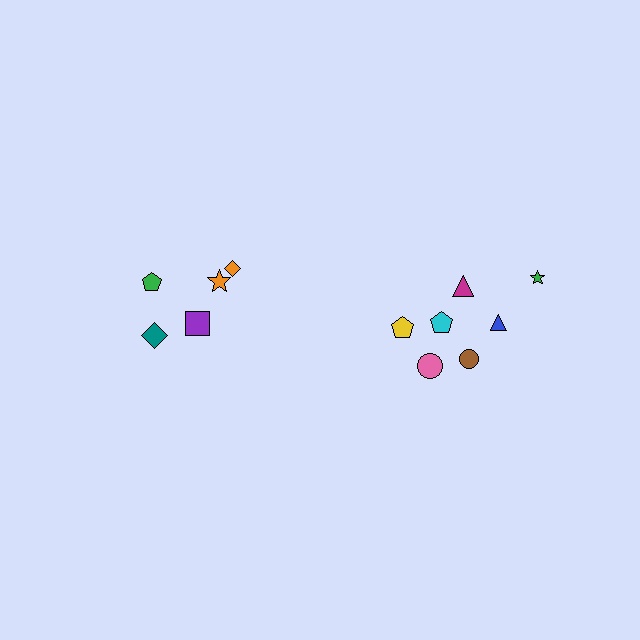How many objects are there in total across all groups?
There are 12 objects.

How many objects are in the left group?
There are 5 objects.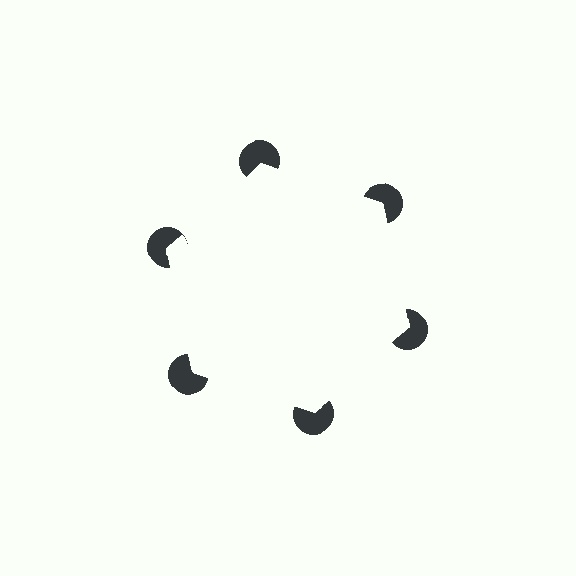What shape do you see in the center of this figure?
An illusory hexagon — its edges are inferred from the aligned wedge cuts in the pac-man discs, not physically drawn.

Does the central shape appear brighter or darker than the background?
It typically appears slightly brighter than the background, even though no actual brightness change is drawn.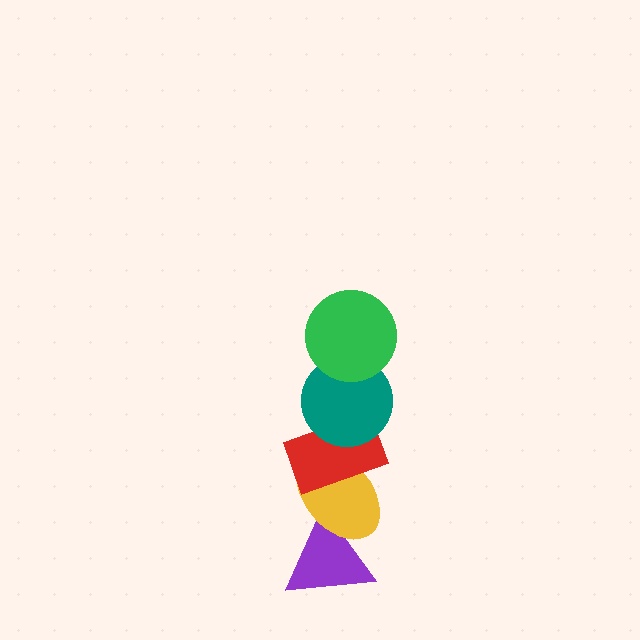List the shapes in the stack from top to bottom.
From top to bottom: the green circle, the teal circle, the red rectangle, the yellow ellipse, the purple triangle.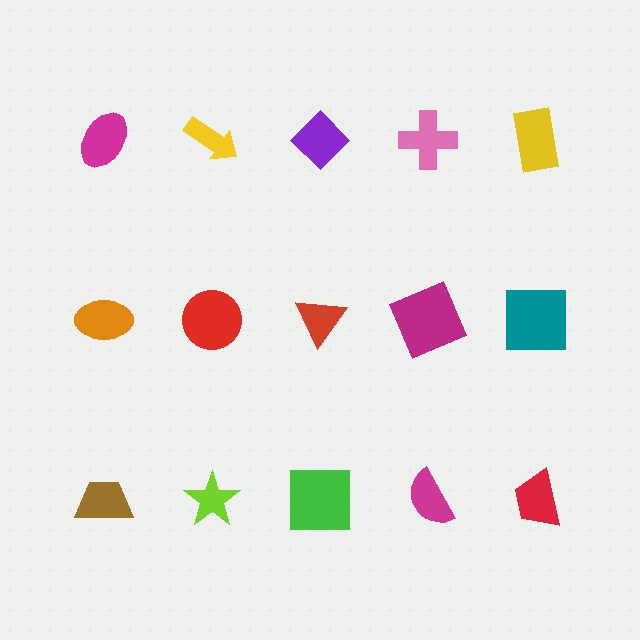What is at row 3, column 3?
A green square.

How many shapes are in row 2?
5 shapes.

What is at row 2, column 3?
A red triangle.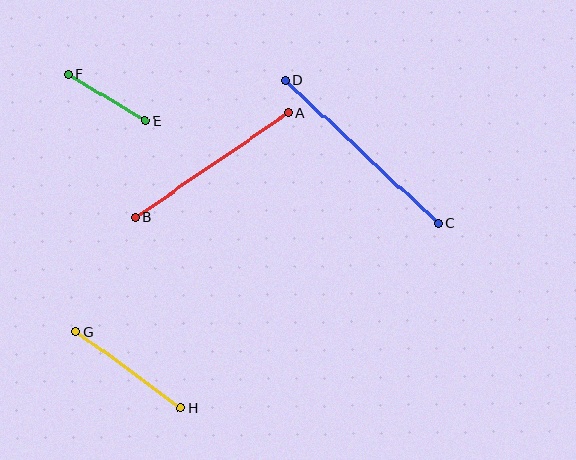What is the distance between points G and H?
The distance is approximately 130 pixels.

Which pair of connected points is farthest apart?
Points C and D are farthest apart.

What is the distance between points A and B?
The distance is approximately 186 pixels.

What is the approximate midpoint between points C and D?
The midpoint is at approximately (362, 152) pixels.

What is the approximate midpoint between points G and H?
The midpoint is at approximately (129, 370) pixels.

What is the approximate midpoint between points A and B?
The midpoint is at approximately (212, 165) pixels.